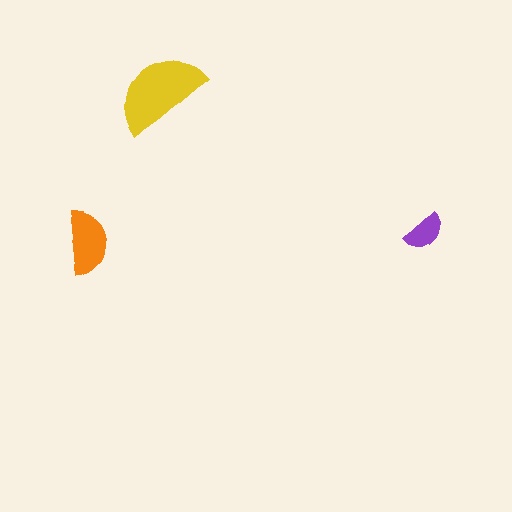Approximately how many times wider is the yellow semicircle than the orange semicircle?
About 1.5 times wider.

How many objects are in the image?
There are 3 objects in the image.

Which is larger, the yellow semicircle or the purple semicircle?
The yellow one.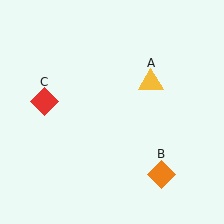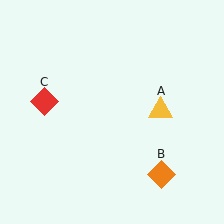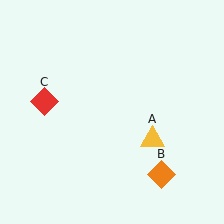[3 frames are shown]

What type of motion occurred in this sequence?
The yellow triangle (object A) rotated clockwise around the center of the scene.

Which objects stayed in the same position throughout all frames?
Orange diamond (object B) and red diamond (object C) remained stationary.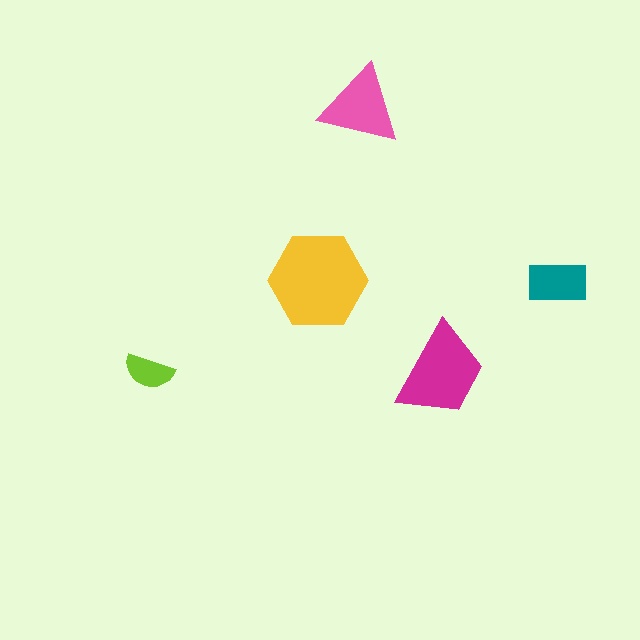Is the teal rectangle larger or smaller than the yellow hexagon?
Smaller.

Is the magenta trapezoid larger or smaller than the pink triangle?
Larger.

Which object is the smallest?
The lime semicircle.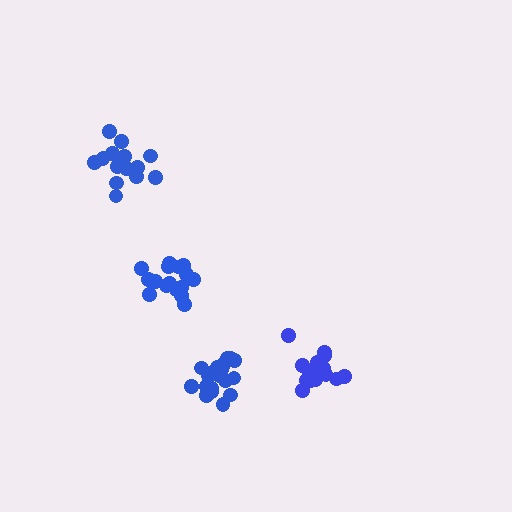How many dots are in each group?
Group 1: 15 dots, Group 2: 16 dots, Group 3: 16 dots, Group 4: 19 dots (66 total).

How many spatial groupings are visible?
There are 4 spatial groupings.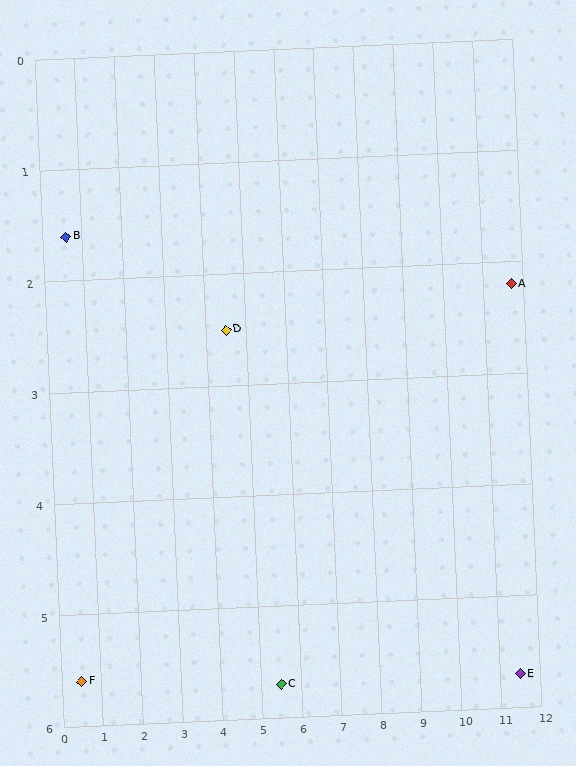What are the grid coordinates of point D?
Point D is at approximately (4.5, 2.5).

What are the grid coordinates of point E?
Point E is at approximately (11.5, 5.7).